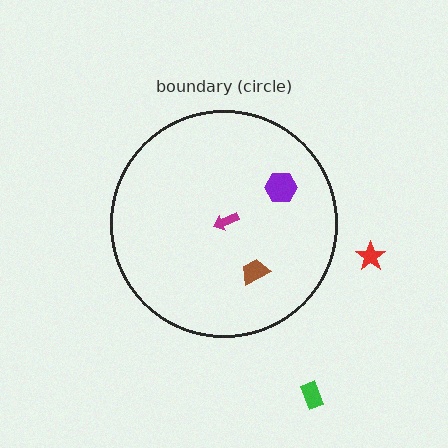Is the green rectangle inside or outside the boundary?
Outside.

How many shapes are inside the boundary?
3 inside, 2 outside.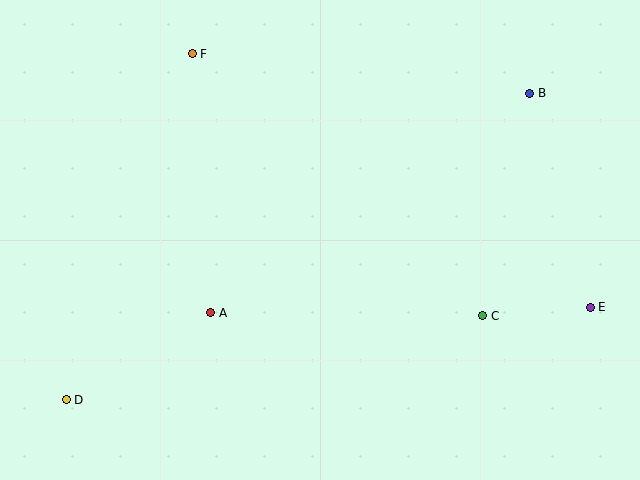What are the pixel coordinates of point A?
Point A is at (211, 313).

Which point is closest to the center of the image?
Point A at (211, 313) is closest to the center.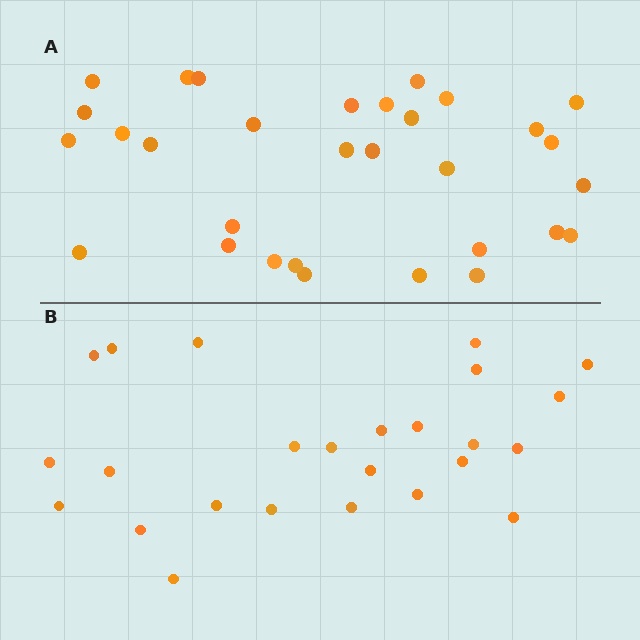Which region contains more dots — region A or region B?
Region A (the top region) has more dots.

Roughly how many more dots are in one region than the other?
Region A has about 6 more dots than region B.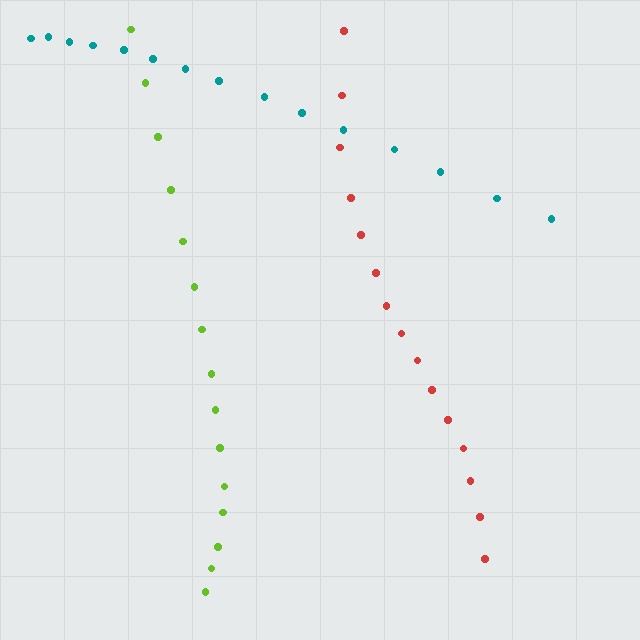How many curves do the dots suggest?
There are 3 distinct paths.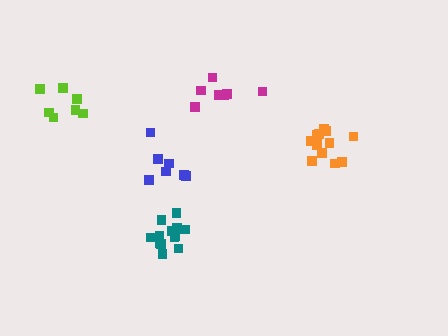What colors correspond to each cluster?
The clusters are colored: magenta, lime, teal, orange, blue.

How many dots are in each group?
Group 1: 7 dots, Group 2: 7 dots, Group 3: 13 dots, Group 4: 12 dots, Group 5: 7 dots (46 total).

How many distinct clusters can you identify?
There are 5 distinct clusters.